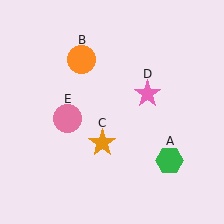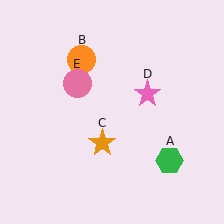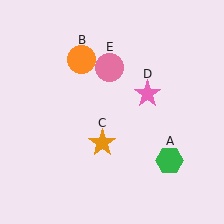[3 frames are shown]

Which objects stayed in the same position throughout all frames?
Green hexagon (object A) and orange circle (object B) and orange star (object C) and pink star (object D) remained stationary.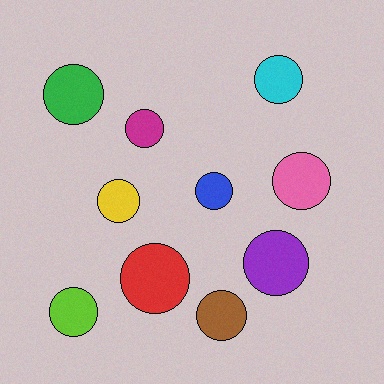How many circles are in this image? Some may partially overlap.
There are 10 circles.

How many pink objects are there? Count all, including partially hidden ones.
There is 1 pink object.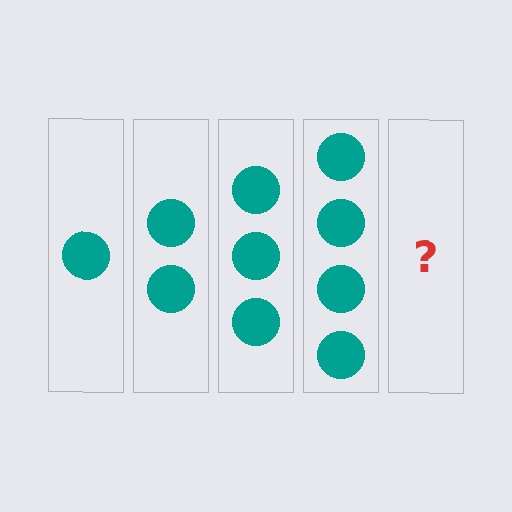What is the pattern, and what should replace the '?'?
The pattern is that each step adds one more circle. The '?' should be 5 circles.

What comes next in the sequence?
The next element should be 5 circles.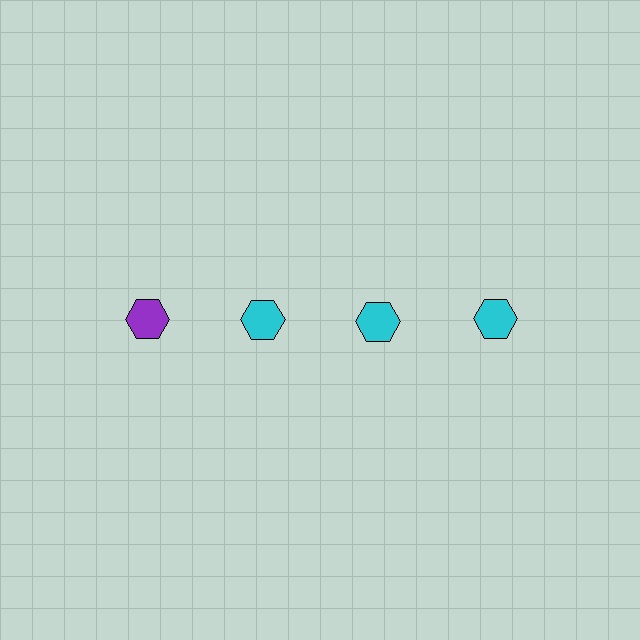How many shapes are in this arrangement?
There are 4 shapes arranged in a grid pattern.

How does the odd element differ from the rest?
It has a different color: purple instead of cyan.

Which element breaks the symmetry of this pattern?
The purple hexagon in the top row, leftmost column breaks the symmetry. All other shapes are cyan hexagons.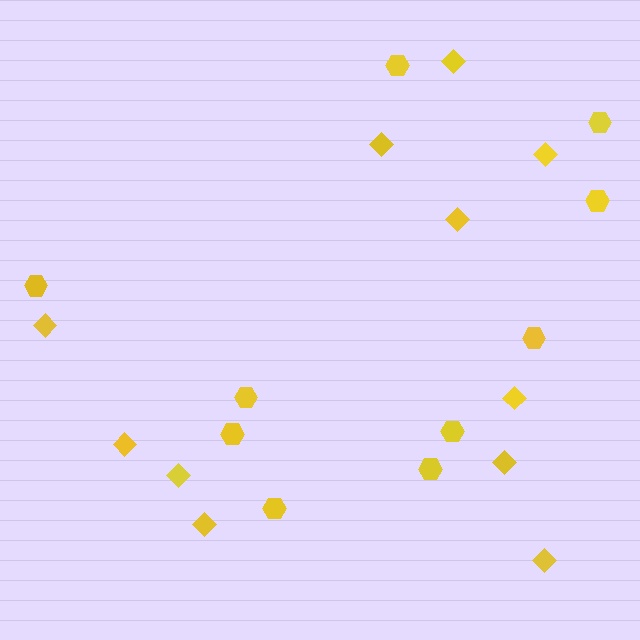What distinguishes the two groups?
There are 2 groups: one group of hexagons (10) and one group of diamonds (11).